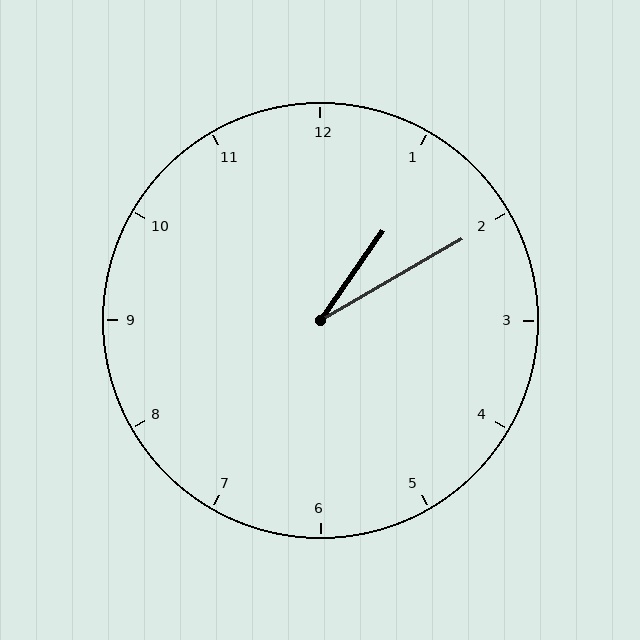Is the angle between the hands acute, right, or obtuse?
It is acute.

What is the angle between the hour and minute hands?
Approximately 25 degrees.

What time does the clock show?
1:10.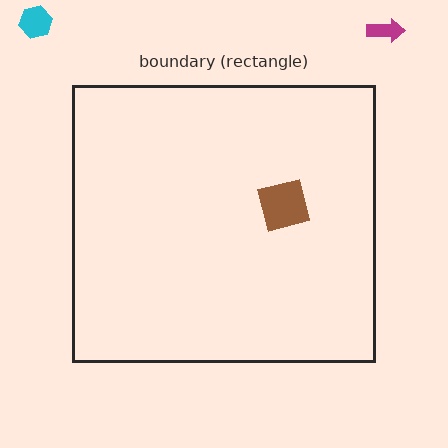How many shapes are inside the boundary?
1 inside, 2 outside.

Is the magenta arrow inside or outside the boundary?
Outside.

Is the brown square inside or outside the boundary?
Inside.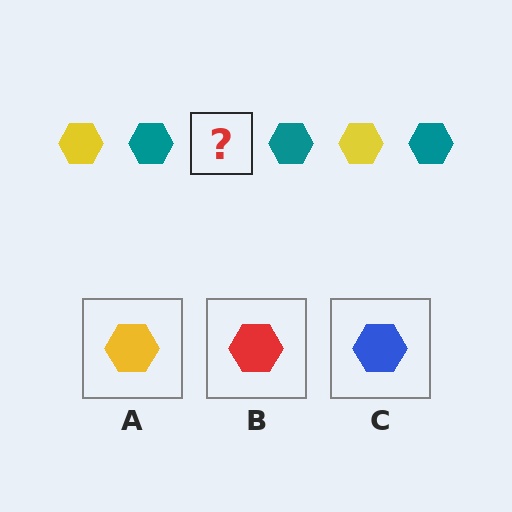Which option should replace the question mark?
Option A.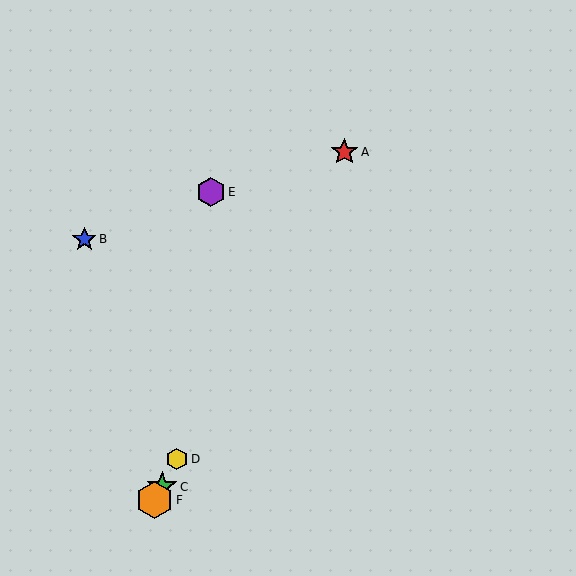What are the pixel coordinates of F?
Object F is at (155, 500).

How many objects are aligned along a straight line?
4 objects (A, C, D, F) are aligned along a straight line.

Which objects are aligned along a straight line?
Objects A, C, D, F are aligned along a straight line.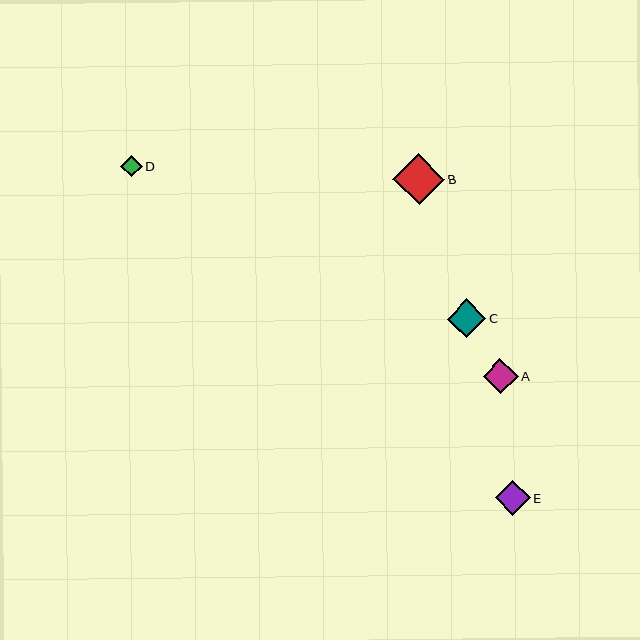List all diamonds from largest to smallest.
From largest to smallest: B, C, E, A, D.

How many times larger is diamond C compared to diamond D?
Diamond C is approximately 1.8 times the size of diamond D.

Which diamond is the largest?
Diamond B is the largest with a size of approximately 51 pixels.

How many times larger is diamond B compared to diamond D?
Diamond B is approximately 2.4 times the size of diamond D.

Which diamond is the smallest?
Diamond D is the smallest with a size of approximately 21 pixels.